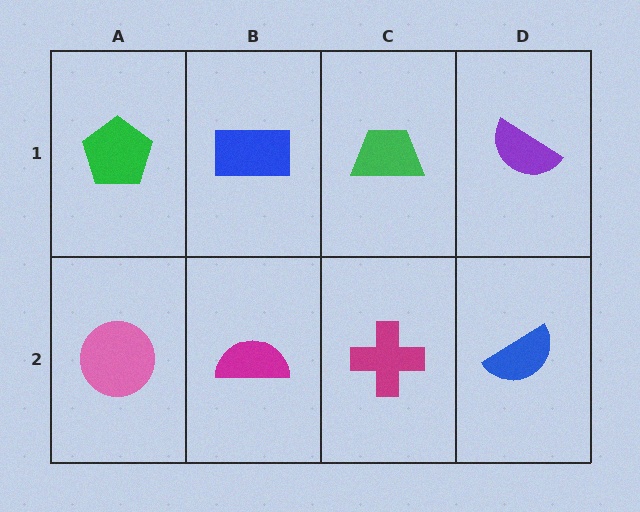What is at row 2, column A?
A pink circle.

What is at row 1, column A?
A green pentagon.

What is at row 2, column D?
A blue semicircle.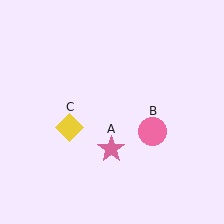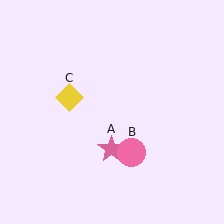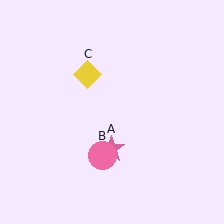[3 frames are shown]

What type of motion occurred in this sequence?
The pink circle (object B), yellow diamond (object C) rotated clockwise around the center of the scene.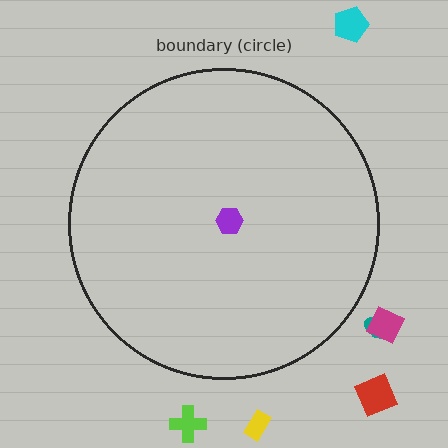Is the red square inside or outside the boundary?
Outside.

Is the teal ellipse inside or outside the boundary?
Outside.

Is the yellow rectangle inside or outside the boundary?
Outside.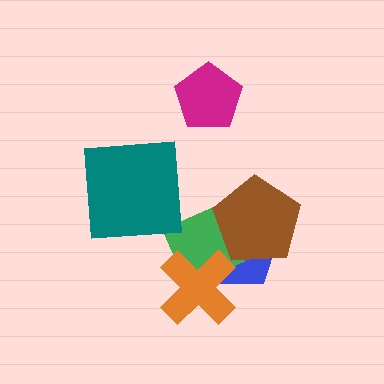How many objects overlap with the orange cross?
2 objects overlap with the orange cross.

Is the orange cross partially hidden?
No, no other shape covers it.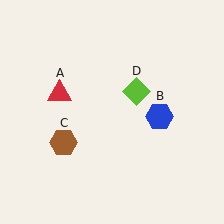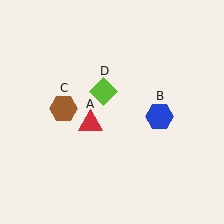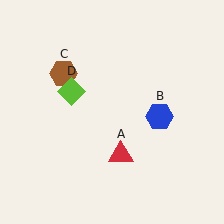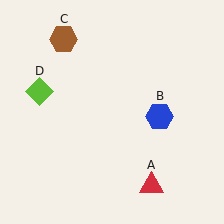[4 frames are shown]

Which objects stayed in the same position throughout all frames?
Blue hexagon (object B) remained stationary.